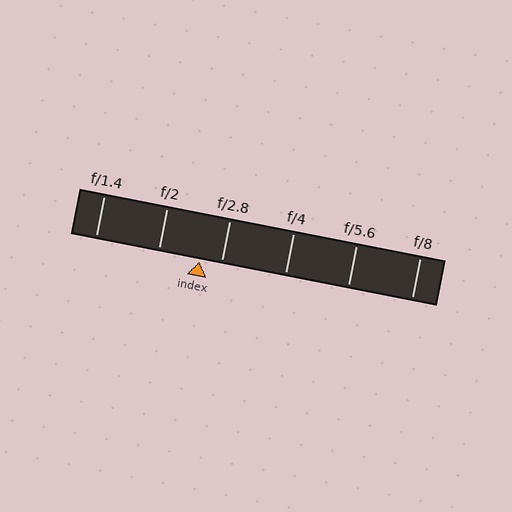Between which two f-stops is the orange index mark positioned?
The index mark is between f/2 and f/2.8.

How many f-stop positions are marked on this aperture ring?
There are 6 f-stop positions marked.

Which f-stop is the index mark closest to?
The index mark is closest to f/2.8.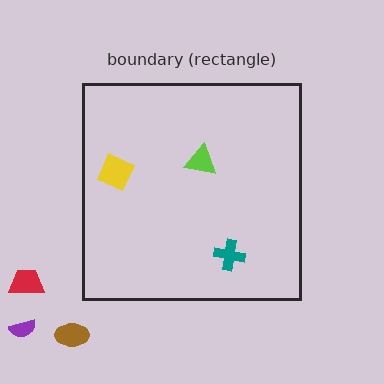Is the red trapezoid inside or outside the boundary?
Outside.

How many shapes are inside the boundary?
3 inside, 3 outside.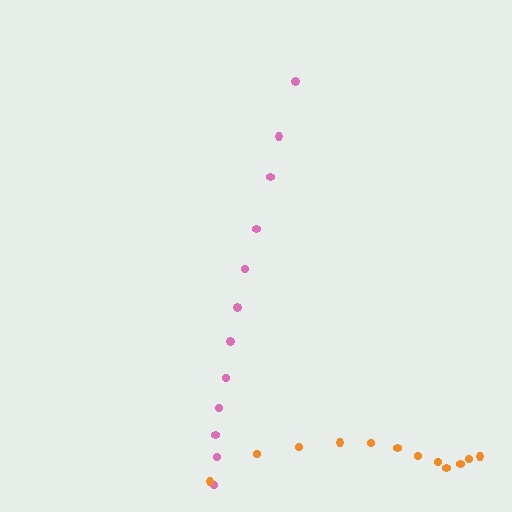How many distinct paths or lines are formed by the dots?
There are 2 distinct paths.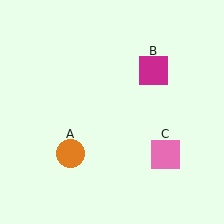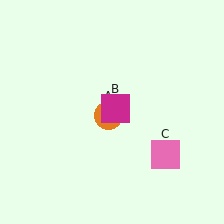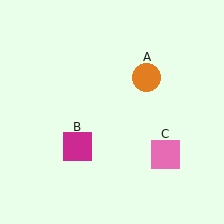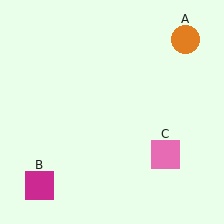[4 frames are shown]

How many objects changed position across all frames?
2 objects changed position: orange circle (object A), magenta square (object B).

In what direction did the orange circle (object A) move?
The orange circle (object A) moved up and to the right.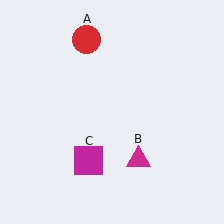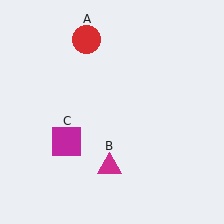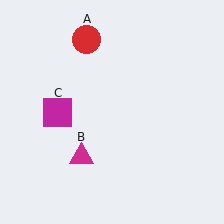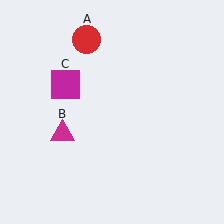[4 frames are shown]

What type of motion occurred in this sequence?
The magenta triangle (object B), magenta square (object C) rotated clockwise around the center of the scene.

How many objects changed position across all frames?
2 objects changed position: magenta triangle (object B), magenta square (object C).